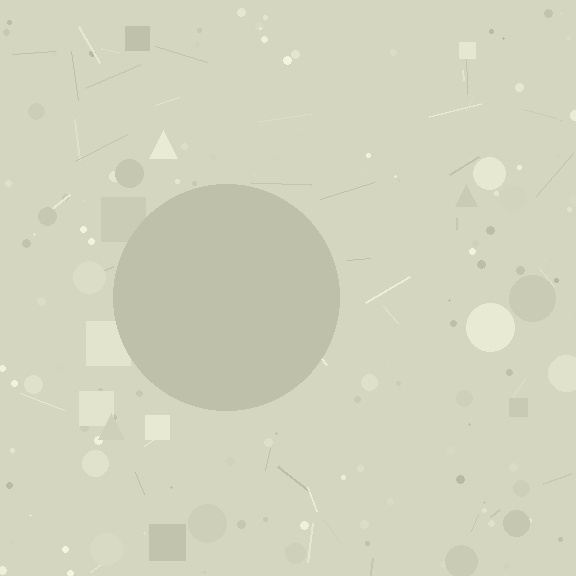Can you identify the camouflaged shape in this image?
The camouflaged shape is a circle.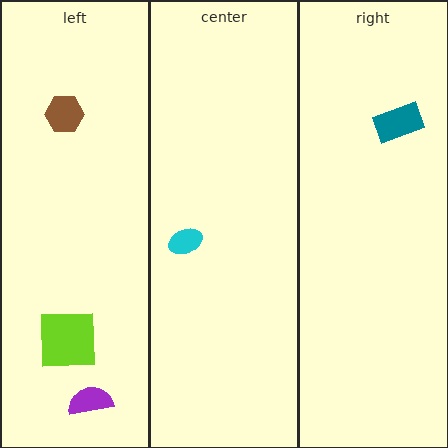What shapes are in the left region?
The lime square, the purple semicircle, the brown hexagon.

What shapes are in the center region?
The cyan ellipse.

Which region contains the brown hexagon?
The left region.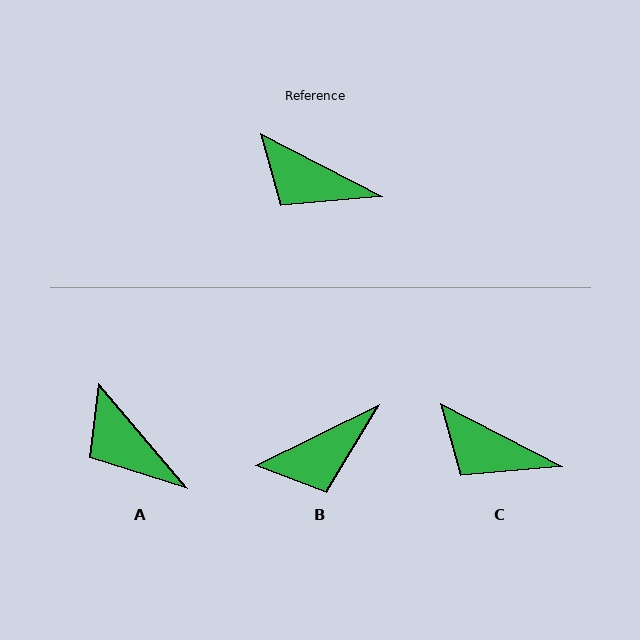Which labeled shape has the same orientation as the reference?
C.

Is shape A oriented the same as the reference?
No, it is off by about 22 degrees.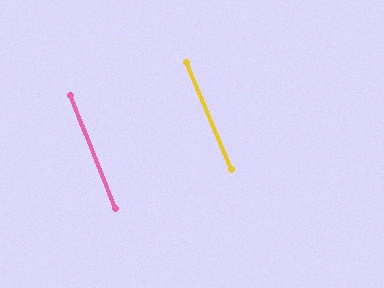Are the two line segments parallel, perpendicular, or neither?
Parallel — their directions differ by only 1.8°.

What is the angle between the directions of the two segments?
Approximately 2 degrees.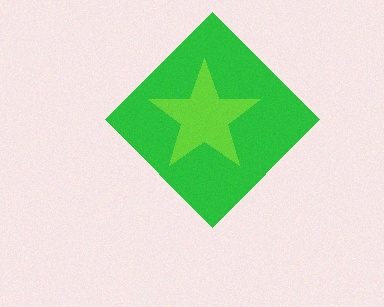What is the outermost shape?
The green diamond.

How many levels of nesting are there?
2.